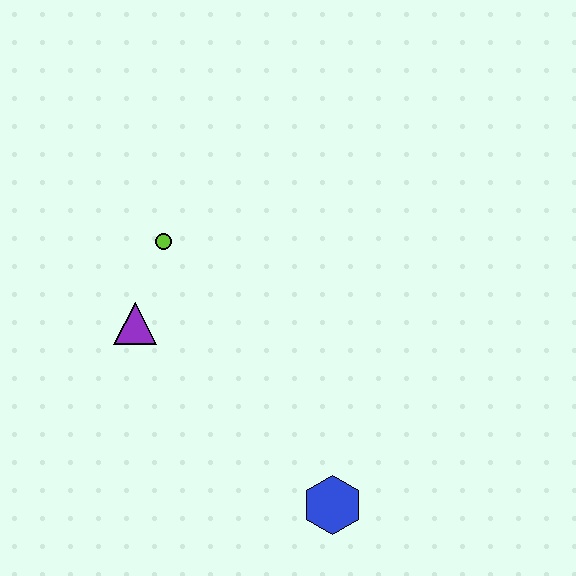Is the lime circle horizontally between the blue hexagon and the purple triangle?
Yes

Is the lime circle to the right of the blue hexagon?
No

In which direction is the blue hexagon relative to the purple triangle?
The blue hexagon is to the right of the purple triangle.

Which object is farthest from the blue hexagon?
The lime circle is farthest from the blue hexagon.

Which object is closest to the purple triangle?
The lime circle is closest to the purple triangle.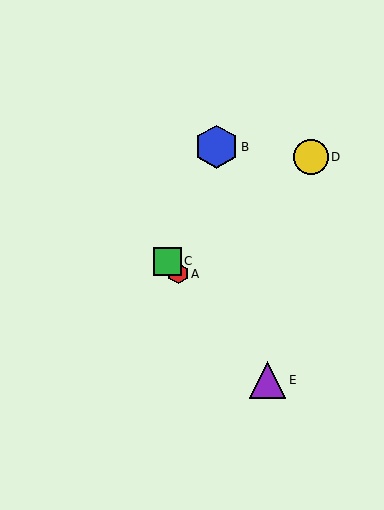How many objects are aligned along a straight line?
3 objects (A, C, E) are aligned along a straight line.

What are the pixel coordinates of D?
Object D is at (311, 157).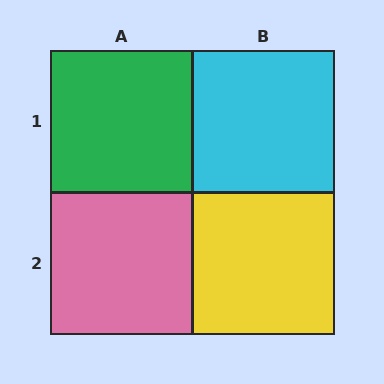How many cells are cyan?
1 cell is cyan.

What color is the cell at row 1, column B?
Cyan.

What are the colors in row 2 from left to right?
Pink, yellow.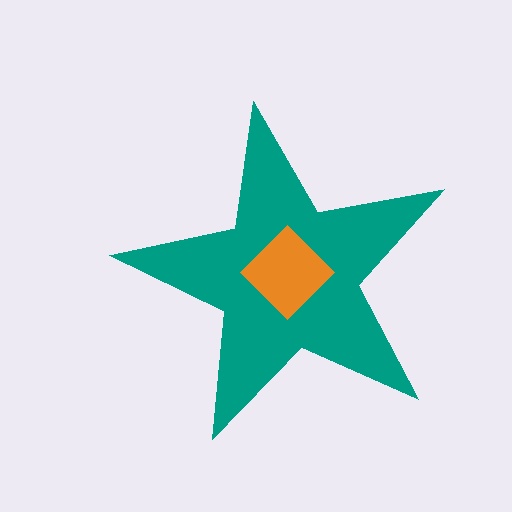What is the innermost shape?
The orange diamond.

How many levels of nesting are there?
2.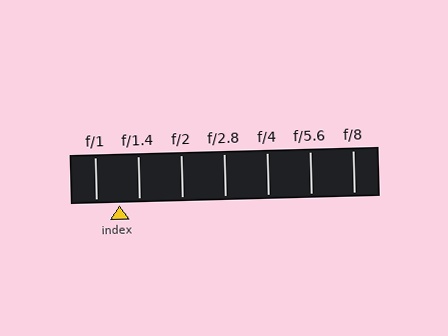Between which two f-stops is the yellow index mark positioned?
The index mark is between f/1 and f/1.4.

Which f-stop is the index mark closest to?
The index mark is closest to f/1.4.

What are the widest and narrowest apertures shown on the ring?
The widest aperture shown is f/1 and the narrowest is f/8.